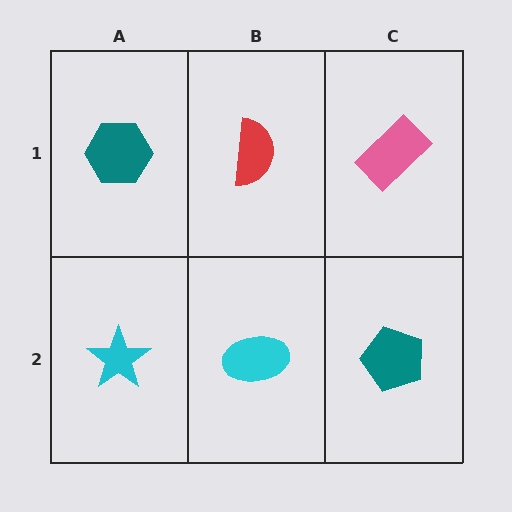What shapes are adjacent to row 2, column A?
A teal hexagon (row 1, column A), a cyan ellipse (row 2, column B).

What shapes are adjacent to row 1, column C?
A teal pentagon (row 2, column C), a red semicircle (row 1, column B).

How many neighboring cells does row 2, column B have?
3.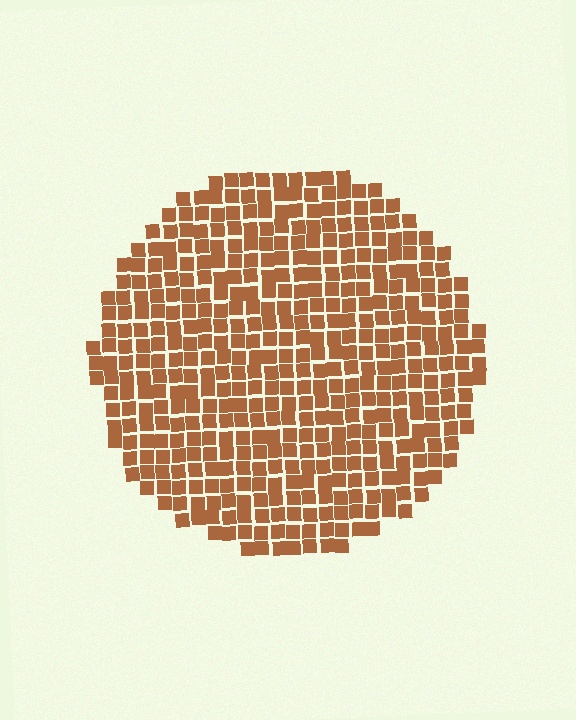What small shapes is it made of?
It is made of small squares.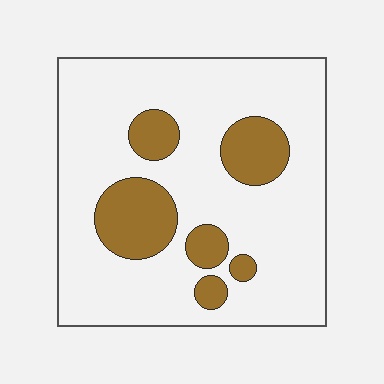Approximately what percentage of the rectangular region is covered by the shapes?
Approximately 20%.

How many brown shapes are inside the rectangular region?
6.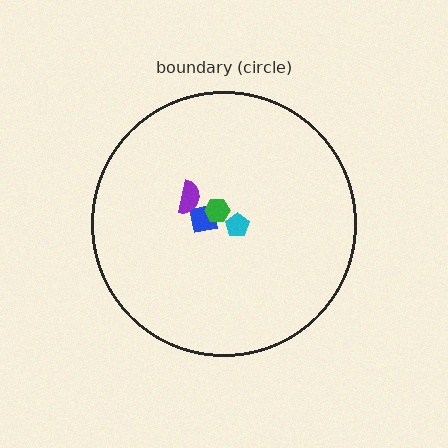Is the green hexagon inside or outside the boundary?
Inside.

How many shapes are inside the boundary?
4 inside, 0 outside.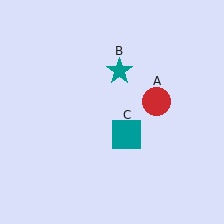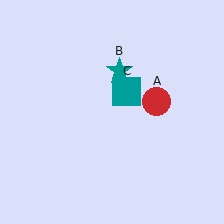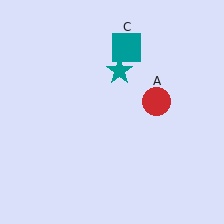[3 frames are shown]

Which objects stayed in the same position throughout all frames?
Red circle (object A) and teal star (object B) remained stationary.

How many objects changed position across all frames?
1 object changed position: teal square (object C).